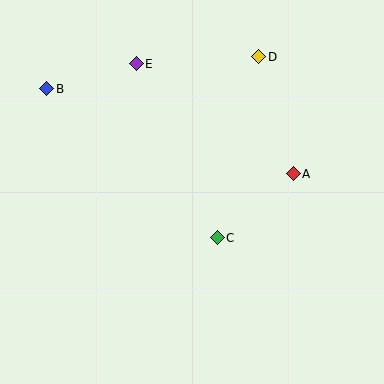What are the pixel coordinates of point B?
Point B is at (47, 89).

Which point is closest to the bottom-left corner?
Point C is closest to the bottom-left corner.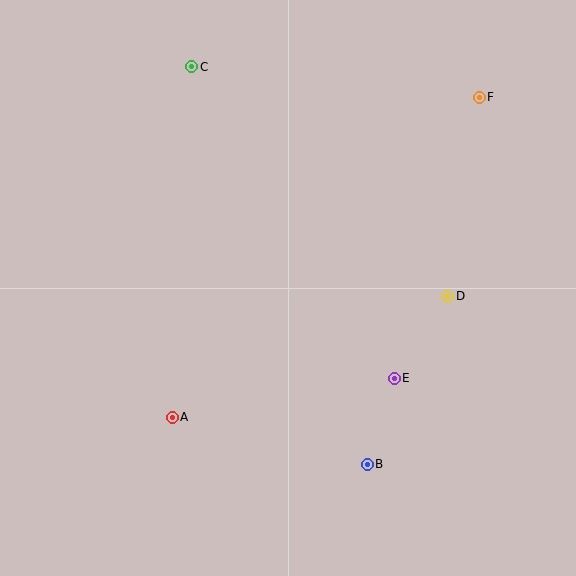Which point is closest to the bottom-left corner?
Point A is closest to the bottom-left corner.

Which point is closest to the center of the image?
Point E at (394, 378) is closest to the center.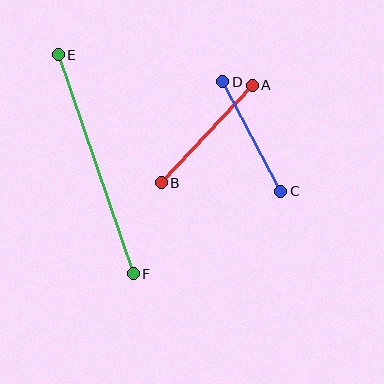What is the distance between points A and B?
The distance is approximately 133 pixels.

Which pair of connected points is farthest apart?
Points E and F are farthest apart.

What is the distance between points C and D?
The distance is approximately 124 pixels.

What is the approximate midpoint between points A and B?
The midpoint is at approximately (207, 134) pixels.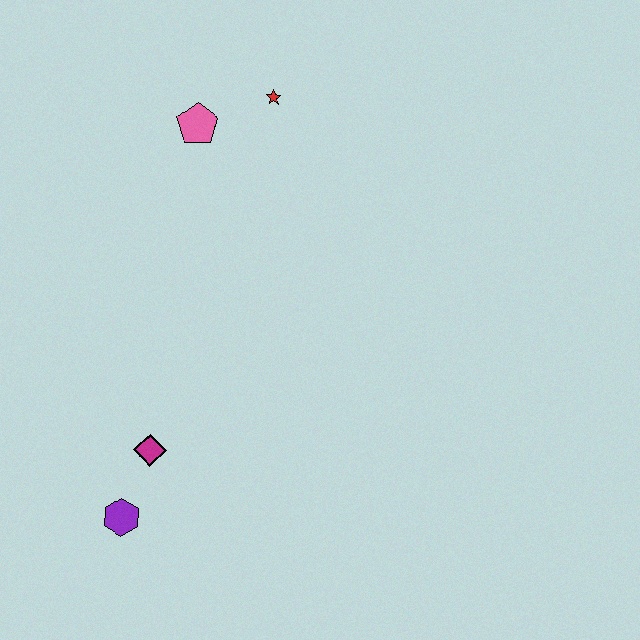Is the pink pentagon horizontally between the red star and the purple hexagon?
Yes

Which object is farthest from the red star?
The purple hexagon is farthest from the red star.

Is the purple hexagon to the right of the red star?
No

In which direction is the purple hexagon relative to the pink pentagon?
The purple hexagon is below the pink pentagon.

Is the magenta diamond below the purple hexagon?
No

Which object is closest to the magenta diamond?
The purple hexagon is closest to the magenta diamond.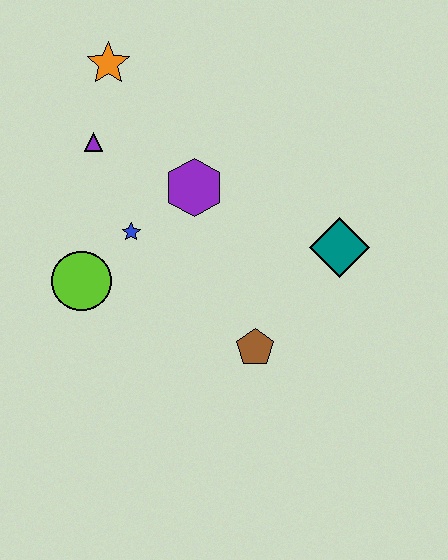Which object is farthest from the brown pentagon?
The orange star is farthest from the brown pentagon.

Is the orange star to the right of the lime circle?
Yes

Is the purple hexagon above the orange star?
No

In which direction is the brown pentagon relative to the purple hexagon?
The brown pentagon is below the purple hexagon.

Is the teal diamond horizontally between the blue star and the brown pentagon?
No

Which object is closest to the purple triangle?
The orange star is closest to the purple triangle.